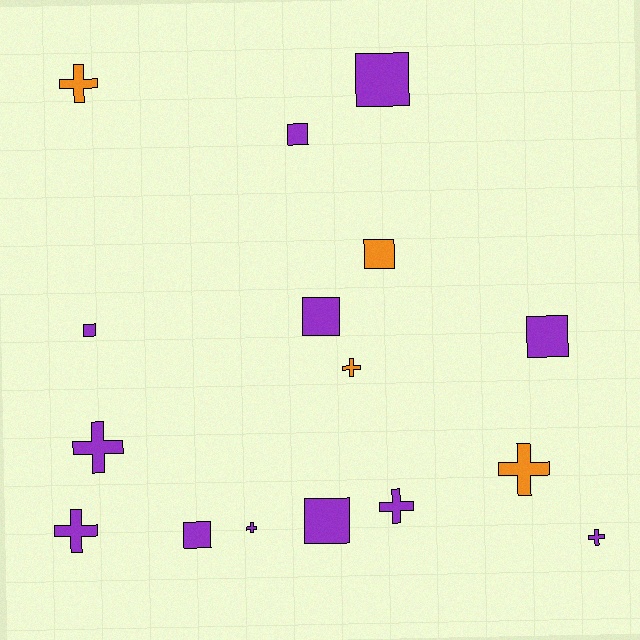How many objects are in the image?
There are 16 objects.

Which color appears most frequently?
Purple, with 12 objects.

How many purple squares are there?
There are 7 purple squares.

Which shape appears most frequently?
Cross, with 8 objects.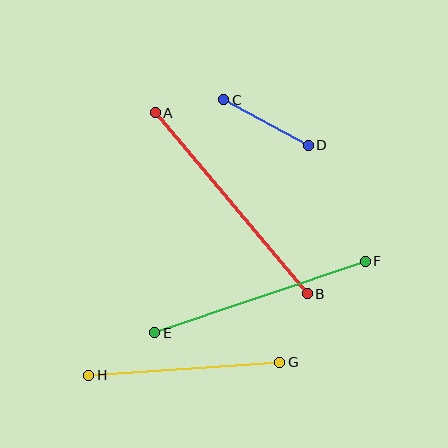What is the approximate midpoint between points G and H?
The midpoint is at approximately (184, 369) pixels.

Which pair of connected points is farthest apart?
Points A and B are farthest apart.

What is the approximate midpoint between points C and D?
The midpoint is at approximately (266, 122) pixels.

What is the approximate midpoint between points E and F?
The midpoint is at approximately (260, 297) pixels.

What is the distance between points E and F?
The distance is approximately 222 pixels.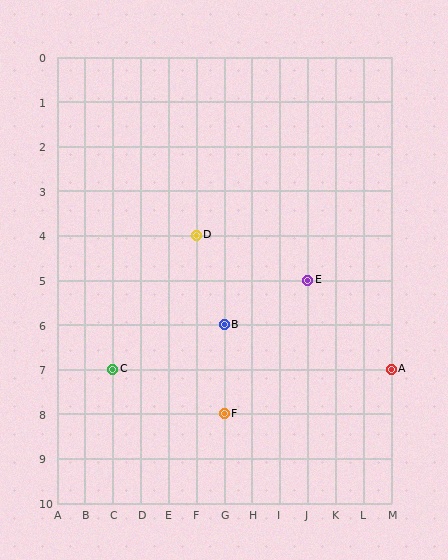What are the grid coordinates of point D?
Point D is at grid coordinates (F, 4).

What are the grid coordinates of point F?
Point F is at grid coordinates (G, 8).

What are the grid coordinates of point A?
Point A is at grid coordinates (M, 7).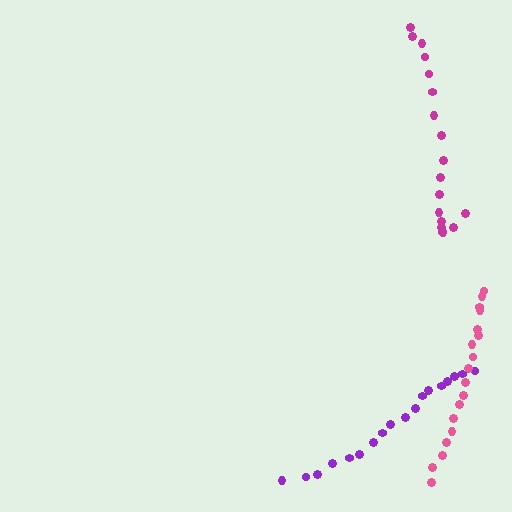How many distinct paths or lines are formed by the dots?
There are 3 distinct paths.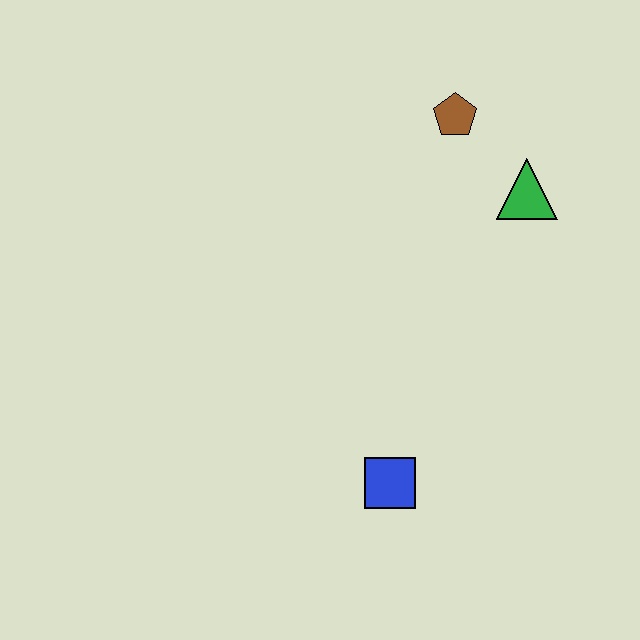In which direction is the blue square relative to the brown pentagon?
The blue square is below the brown pentagon.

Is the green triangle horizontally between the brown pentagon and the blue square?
No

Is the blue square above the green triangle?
No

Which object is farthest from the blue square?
The brown pentagon is farthest from the blue square.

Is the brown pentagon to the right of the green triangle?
No